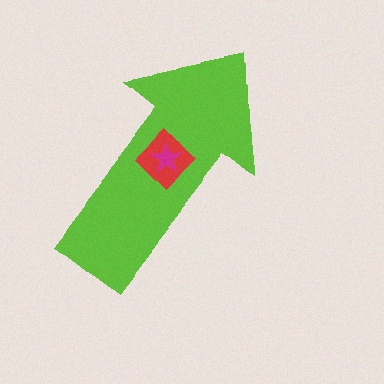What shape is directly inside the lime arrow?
The red diamond.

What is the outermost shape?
The lime arrow.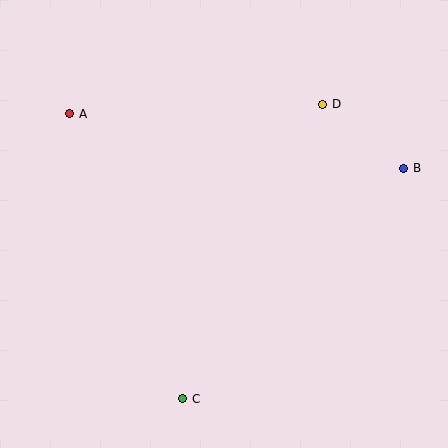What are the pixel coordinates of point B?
Point B is at (404, 168).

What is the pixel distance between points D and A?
The distance between D and A is 253 pixels.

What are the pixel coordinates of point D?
Point D is at (323, 104).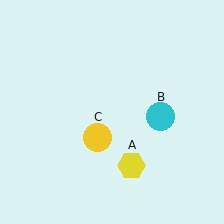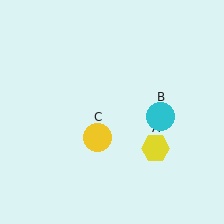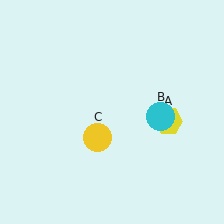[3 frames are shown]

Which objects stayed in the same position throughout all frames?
Cyan circle (object B) and yellow circle (object C) remained stationary.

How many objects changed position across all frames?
1 object changed position: yellow hexagon (object A).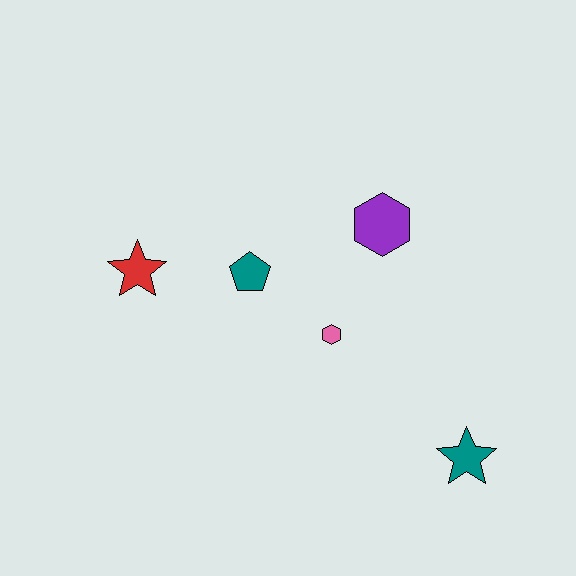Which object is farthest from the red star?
The teal star is farthest from the red star.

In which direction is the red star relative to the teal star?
The red star is to the left of the teal star.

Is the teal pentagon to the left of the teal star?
Yes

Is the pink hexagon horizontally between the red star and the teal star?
Yes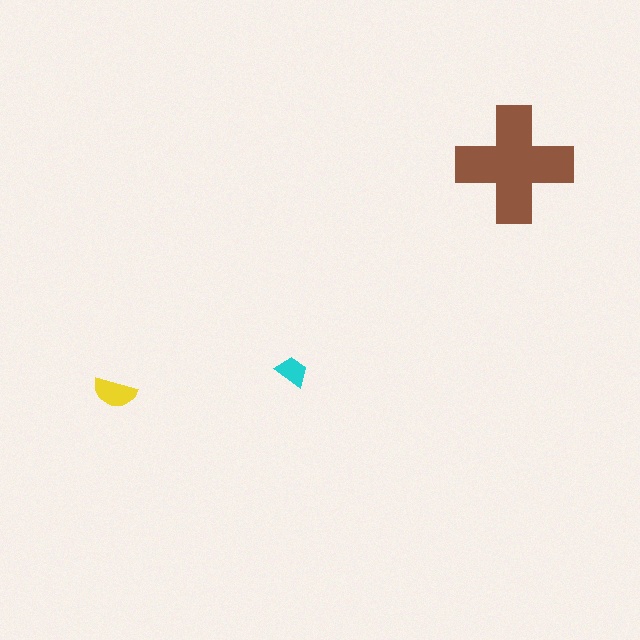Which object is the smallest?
The cyan trapezoid.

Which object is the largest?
The brown cross.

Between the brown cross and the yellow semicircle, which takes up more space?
The brown cross.